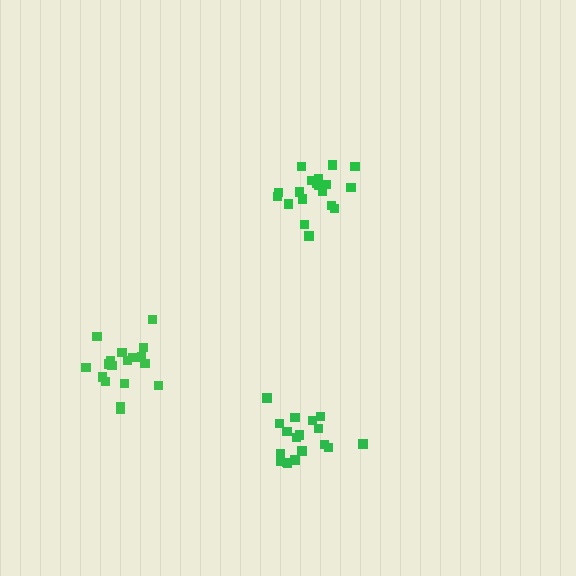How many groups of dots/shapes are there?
There are 3 groups.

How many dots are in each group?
Group 1: 18 dots, Group 2: 19 dots, Group 3: 18 dots (55 total).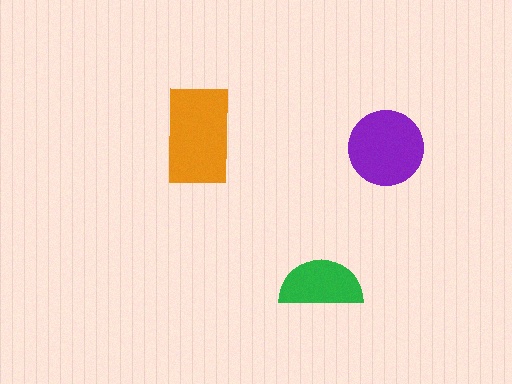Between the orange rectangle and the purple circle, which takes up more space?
The orange rectangle.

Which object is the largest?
The orange rectangle.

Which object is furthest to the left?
The orange rectangle is leftmost.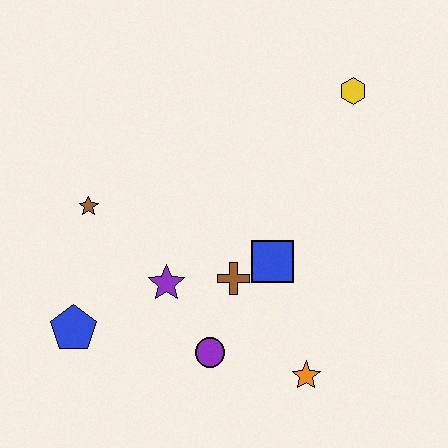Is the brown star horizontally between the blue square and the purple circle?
No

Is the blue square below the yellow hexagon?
Yes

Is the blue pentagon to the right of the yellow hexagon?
No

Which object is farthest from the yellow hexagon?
The blue pentagon is farthest from the yellow hexagon.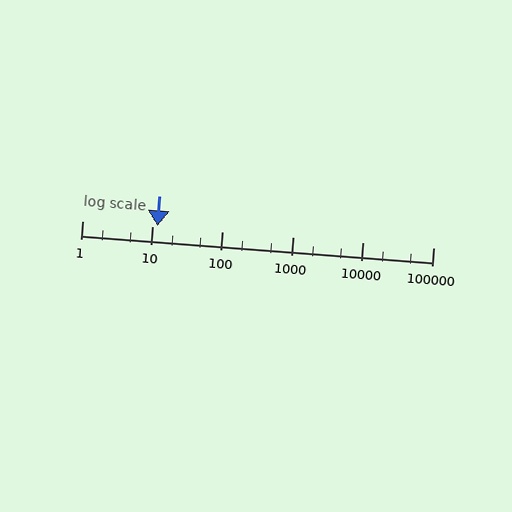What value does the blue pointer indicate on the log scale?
The pointer indicates approximately 12.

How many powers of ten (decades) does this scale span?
The scale spans 5 decades, from 1 to 100000.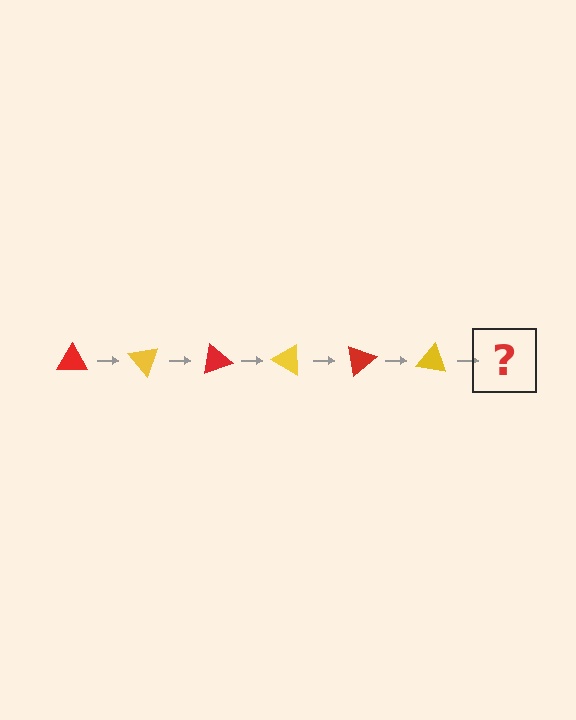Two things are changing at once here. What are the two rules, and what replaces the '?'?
The two rules are that it rotates 50 degrees each step and the color cycles through red and yellow. The '?' should be a red triangle, rotated 300 degrees from the start.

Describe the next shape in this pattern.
It should be a red triangle, rotated 300 degrees from the start.